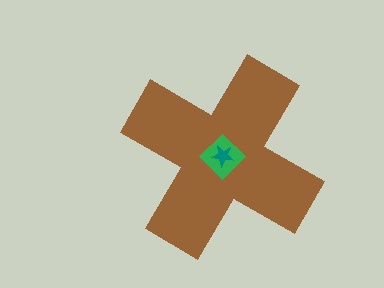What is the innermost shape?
The teal star.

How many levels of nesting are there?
3.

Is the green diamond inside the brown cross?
Yes.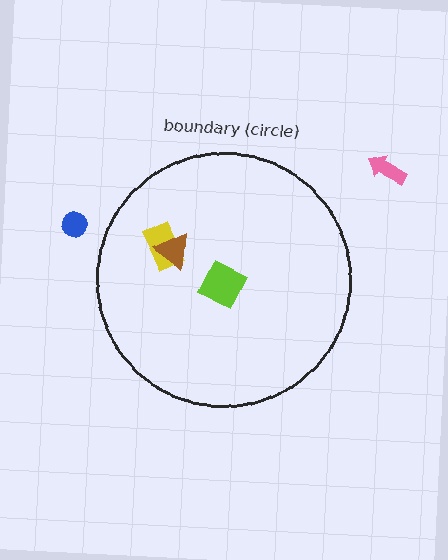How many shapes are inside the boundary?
3 inside, 2 outside.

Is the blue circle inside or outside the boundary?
Outside.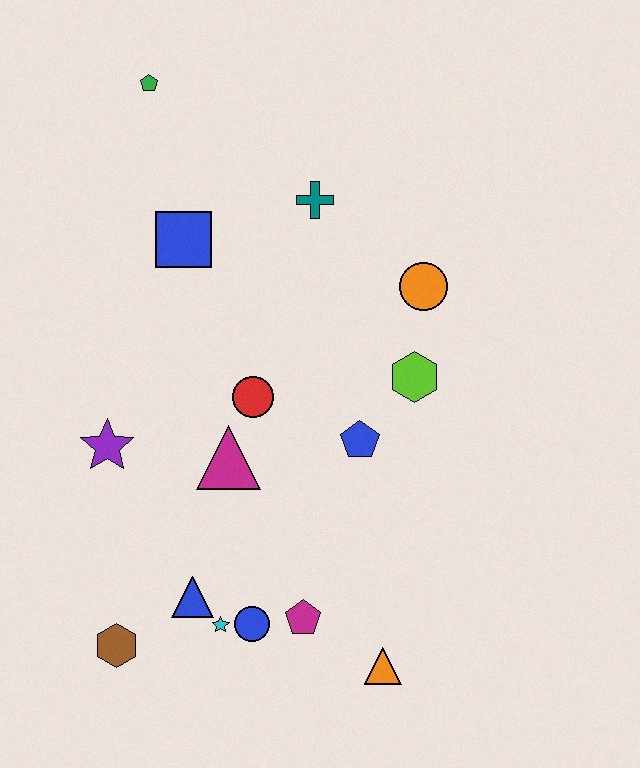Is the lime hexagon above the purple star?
Yes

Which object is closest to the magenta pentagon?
The blue circle is closest to the magenta pentagon.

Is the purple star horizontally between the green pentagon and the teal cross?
No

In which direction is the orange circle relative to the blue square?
The orange circle is to the right of the blue square.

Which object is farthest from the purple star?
The green pentagon is farthest from the purple star.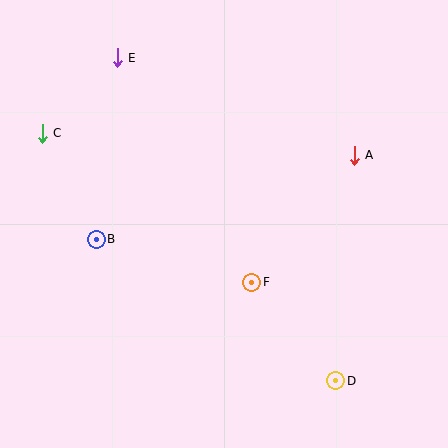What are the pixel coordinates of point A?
Point A is at (354, 155).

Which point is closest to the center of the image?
Point F at (252, 282) is closest to the center.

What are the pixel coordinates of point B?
Point B is at (96, 239).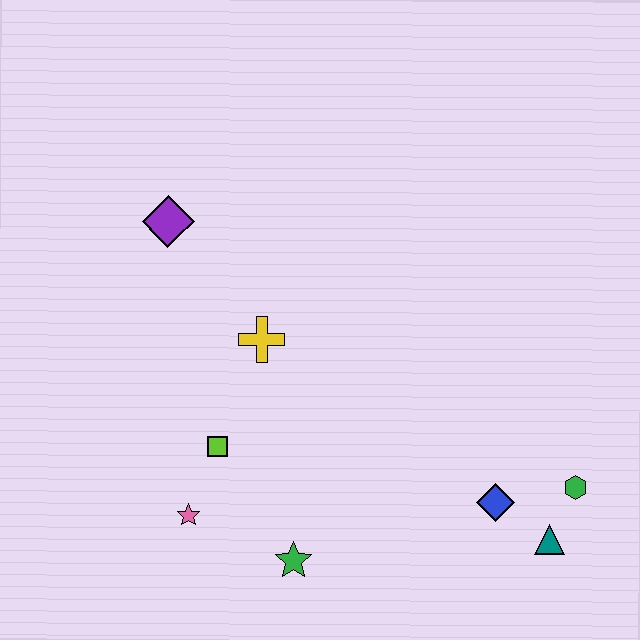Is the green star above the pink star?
No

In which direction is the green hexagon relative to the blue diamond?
The green hexagon is to the right of the blue diamond.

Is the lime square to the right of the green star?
No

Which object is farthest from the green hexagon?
The purple diamond is farthest from the green hexagon.